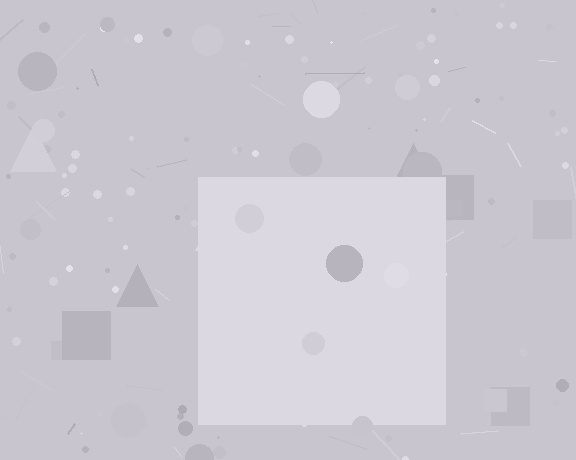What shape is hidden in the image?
A square is hidden in the image.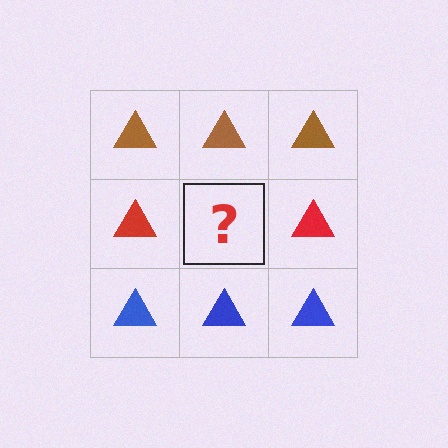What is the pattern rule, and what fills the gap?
The rule is that each row has a consistent color. The gap should be filled with a red triangle.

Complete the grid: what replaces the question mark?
The question mark should be replaced with a red triangle.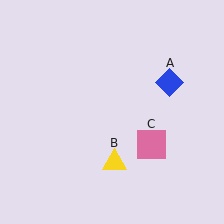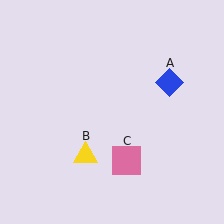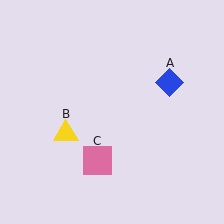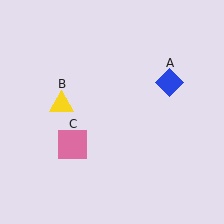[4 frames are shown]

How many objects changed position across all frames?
2 objects changed position: yellow triangle (object B), pink square (object C).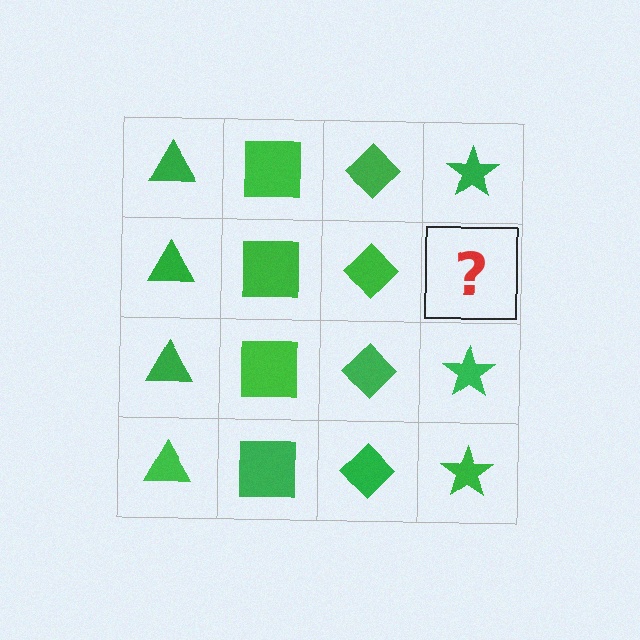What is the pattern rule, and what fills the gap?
The rule is that each column has a consistent shape. The gap should be filled with a green star.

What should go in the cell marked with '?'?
The missing cell should contain a green star.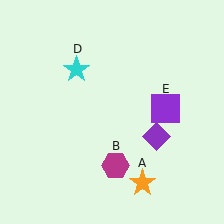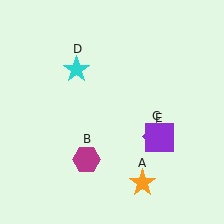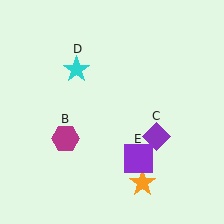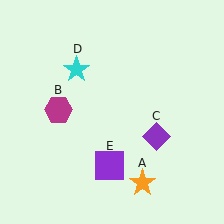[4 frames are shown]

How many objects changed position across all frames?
2 objects changed position: magenta hexagon (object B), purple square (object E).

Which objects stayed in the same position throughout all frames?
Orange star (object A) and purple diamond (object C) and cyan star (object D) remained stationary.